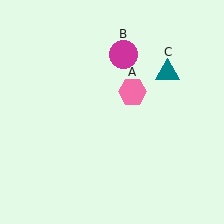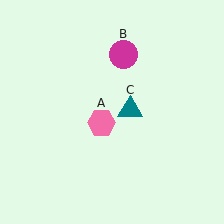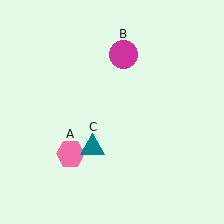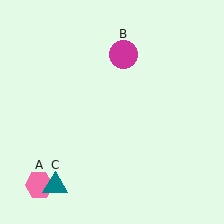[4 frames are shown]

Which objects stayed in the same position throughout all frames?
Magenta circle (object B) remained stationary.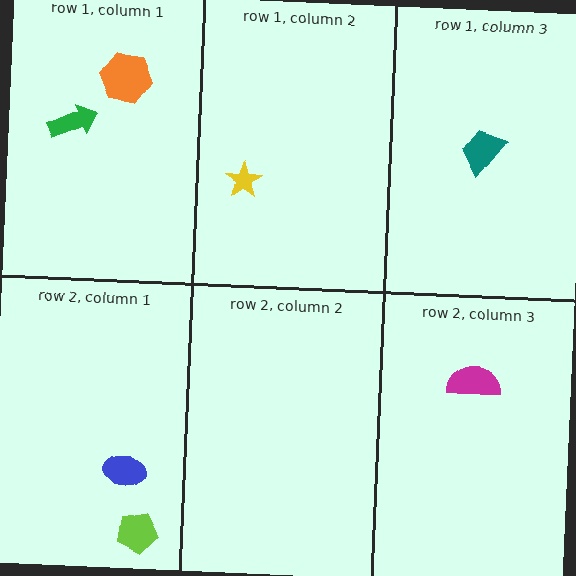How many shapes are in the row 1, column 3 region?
1.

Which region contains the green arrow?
The row 1, column 1 region.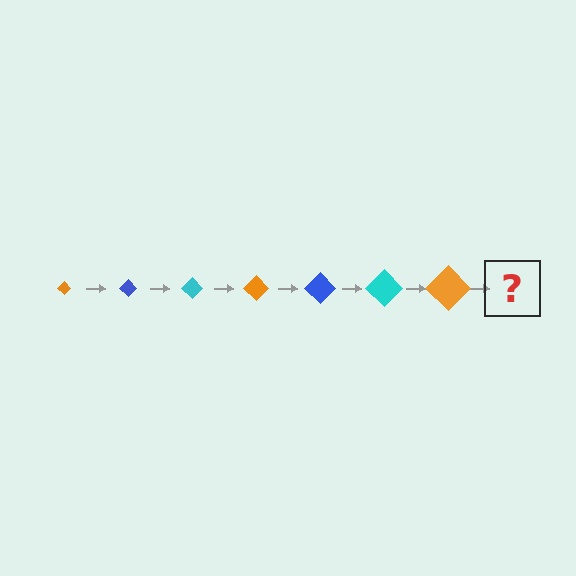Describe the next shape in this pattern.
It should be a blue diamond, larger than the previous one.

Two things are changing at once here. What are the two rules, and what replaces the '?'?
The two rules are that the diamond grows larger each step and the color cycles through orange, blue, and cyan. The '?' should be a blue diamond, larger than the previous one.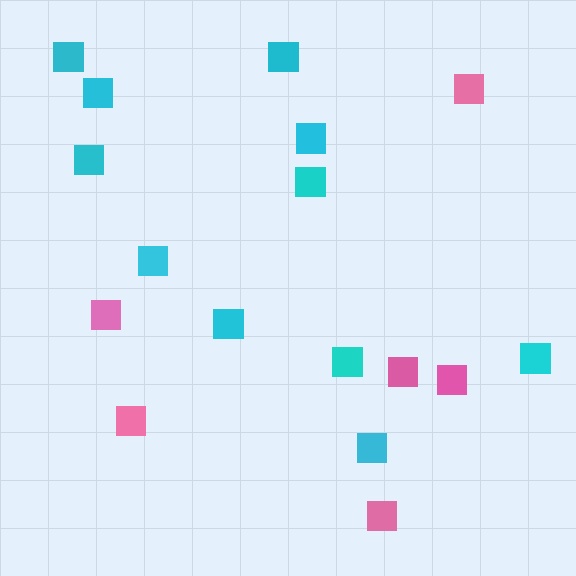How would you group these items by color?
There are 2 groups: one group of pink squares (6) and one group of cyan squares (11).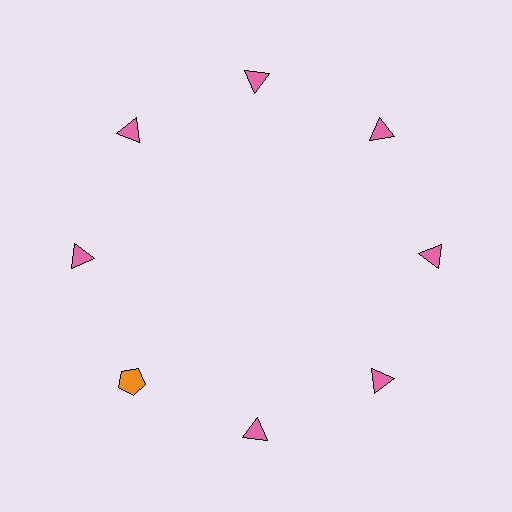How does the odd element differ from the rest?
It differs in both color (orange instead of pink) and shape (pentagon instead of triangle).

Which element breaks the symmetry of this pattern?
The orange pentagon at roughly the 8 o'clock position breaks the symmetry. All other shapes are pink triangles.